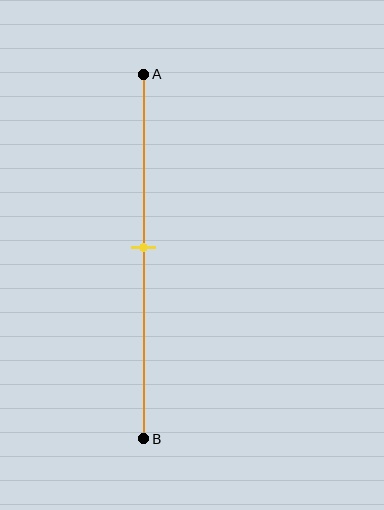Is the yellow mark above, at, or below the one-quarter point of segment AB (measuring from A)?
The yellow mark is below the one-quarter point of segment AB.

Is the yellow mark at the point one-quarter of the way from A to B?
No, the mark is at about 50% from A, not at the 25% one-quarter point.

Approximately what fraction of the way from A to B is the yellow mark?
The yellow mark is approximately 50% of the way from A to B.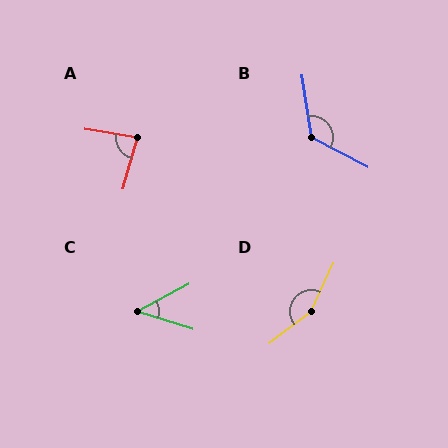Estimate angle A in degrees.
Approximately 84 degrees.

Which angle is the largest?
D, at approximately 152 degrees.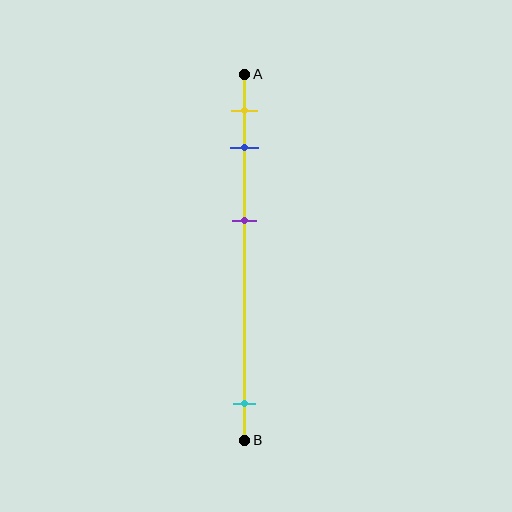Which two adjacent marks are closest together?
The yellow and blue marks are the closest adjacent pair.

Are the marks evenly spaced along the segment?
No, the marks are not evenly spaced.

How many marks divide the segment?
There are 4 marks dividing the segment.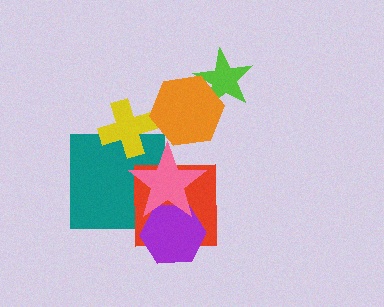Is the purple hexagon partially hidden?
Yes, it is partially covered by another shape.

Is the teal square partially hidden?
Yes, it is partially covered by another shape.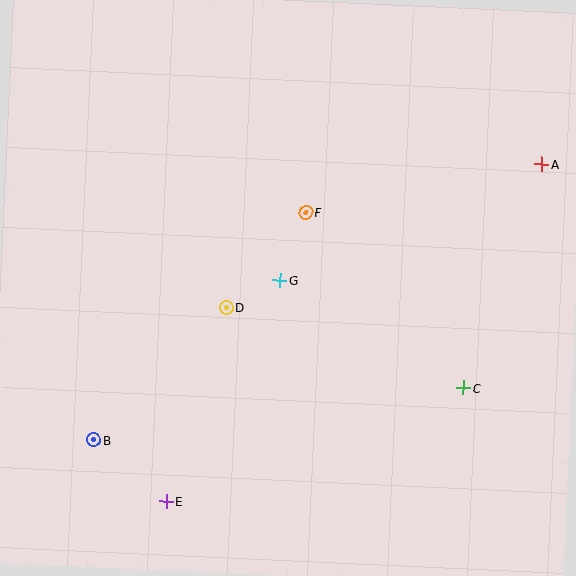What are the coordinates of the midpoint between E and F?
The midpoint between E and F is at (236, 357).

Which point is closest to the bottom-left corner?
Point B is closest to the bottom-left corner.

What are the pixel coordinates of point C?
Point C is at (463, 388).